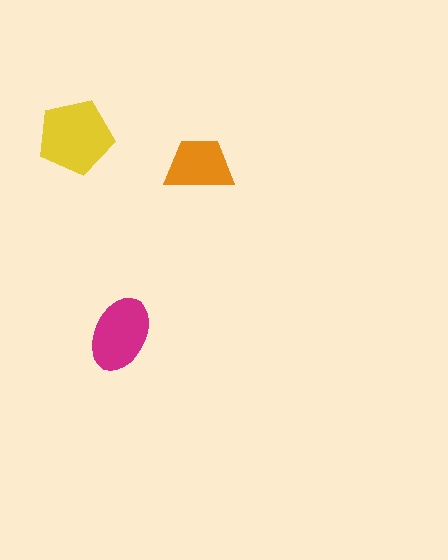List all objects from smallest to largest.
The orange trapezoid, the magenta ellipse, the yellow pentagon.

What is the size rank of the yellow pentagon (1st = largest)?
1st.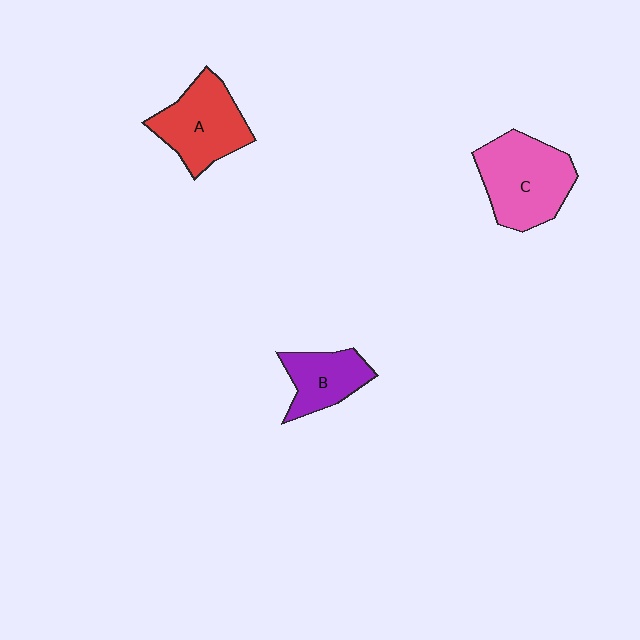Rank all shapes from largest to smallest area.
From largest to smallest: C (pink), A (red), B (purple).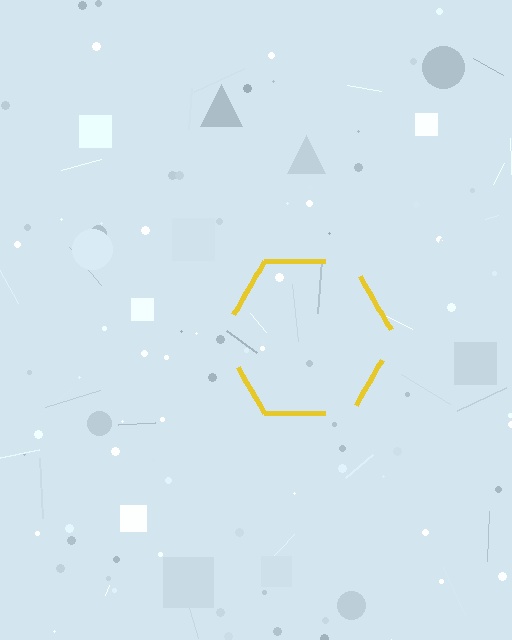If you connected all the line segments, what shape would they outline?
They would outline a hexagon.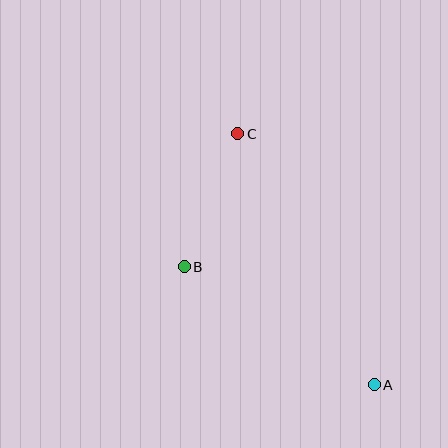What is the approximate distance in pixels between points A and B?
The distance between A and B is approximately 224 pixels.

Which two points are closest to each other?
Points B and C are closest to each other.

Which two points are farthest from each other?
Points A and C are farthest from each other.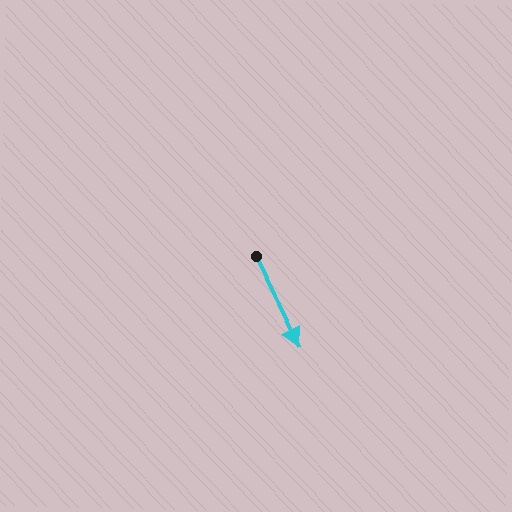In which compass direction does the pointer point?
Southeast.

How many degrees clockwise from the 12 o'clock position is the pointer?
Approximately 154 degrees.